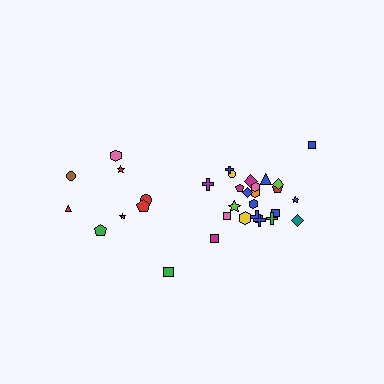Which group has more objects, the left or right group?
The right group.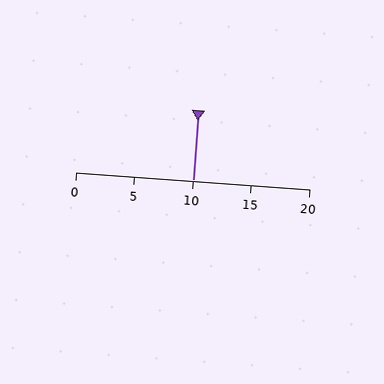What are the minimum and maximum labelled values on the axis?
The axis runs from 0 to 20.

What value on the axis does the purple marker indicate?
The marker indicates approximately 10.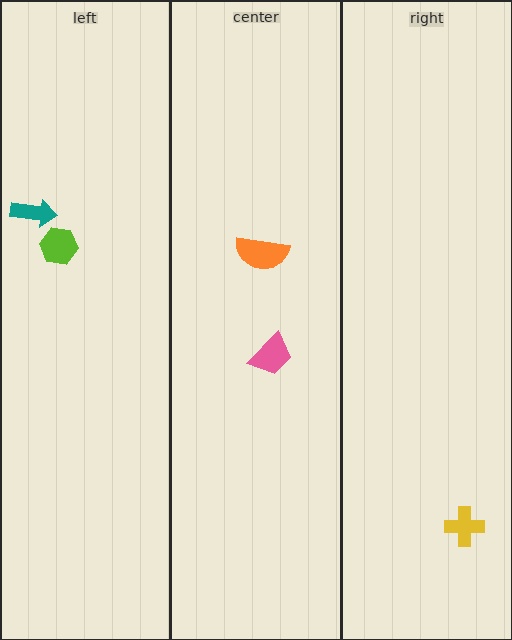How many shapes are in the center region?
2.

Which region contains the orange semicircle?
The center region.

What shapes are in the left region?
The teal arrow, the lime hexagon.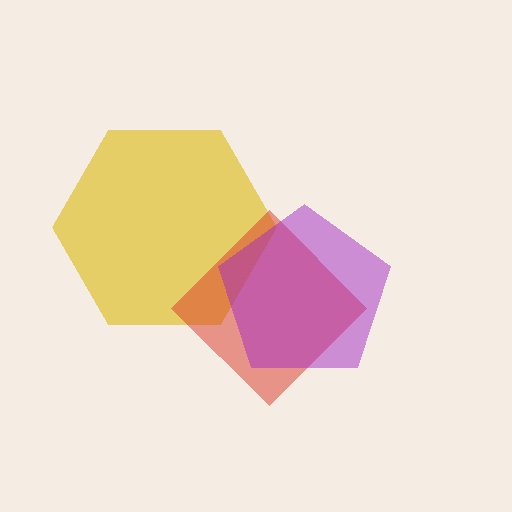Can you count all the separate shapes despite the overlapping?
Yes, there are 3 separate shapes.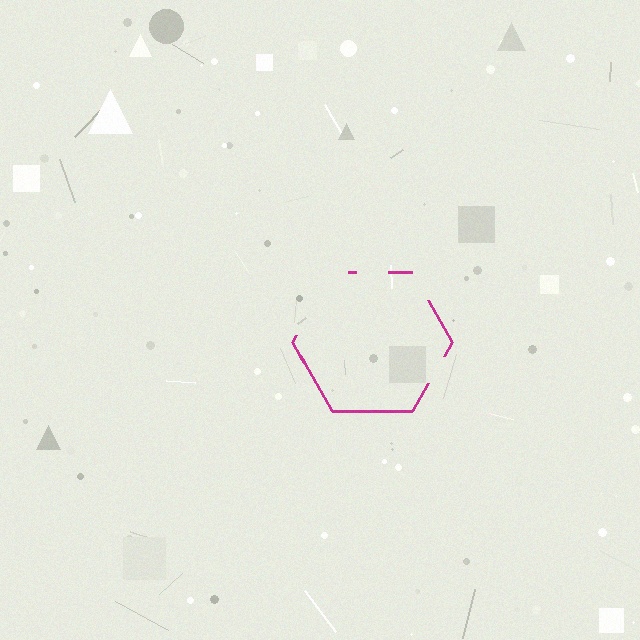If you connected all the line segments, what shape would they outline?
They would outline a hexagon.